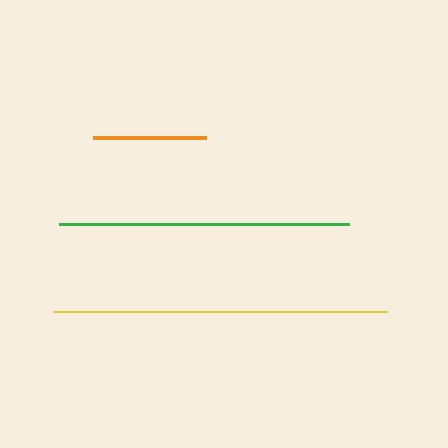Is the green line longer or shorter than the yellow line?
The yellow line is longer than the green line.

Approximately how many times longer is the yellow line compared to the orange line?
The yellow line is approximately 3.0 times the length of the orange line.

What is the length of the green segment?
The green segment is approximately 290 pixels long.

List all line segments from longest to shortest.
From longest to shortest: yellow, green, orange.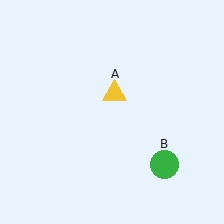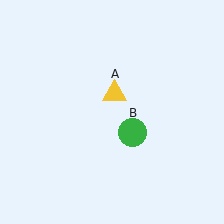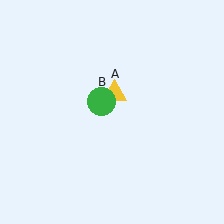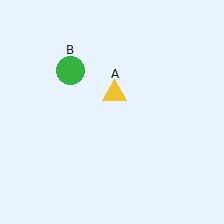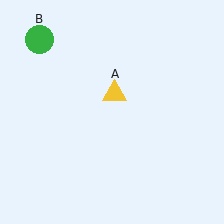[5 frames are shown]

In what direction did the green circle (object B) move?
The green circle (object B) moved up and to the left.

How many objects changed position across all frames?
1 object changed position: green circle (object B).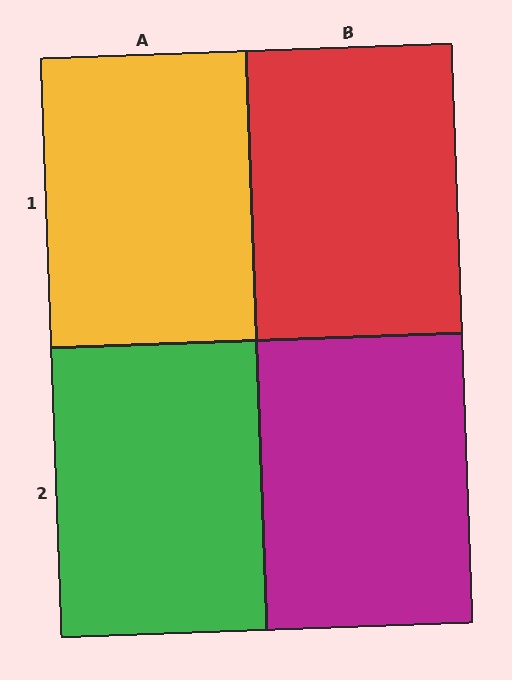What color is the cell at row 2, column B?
Magenta.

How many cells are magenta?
1 cell is magenta.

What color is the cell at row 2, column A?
Green.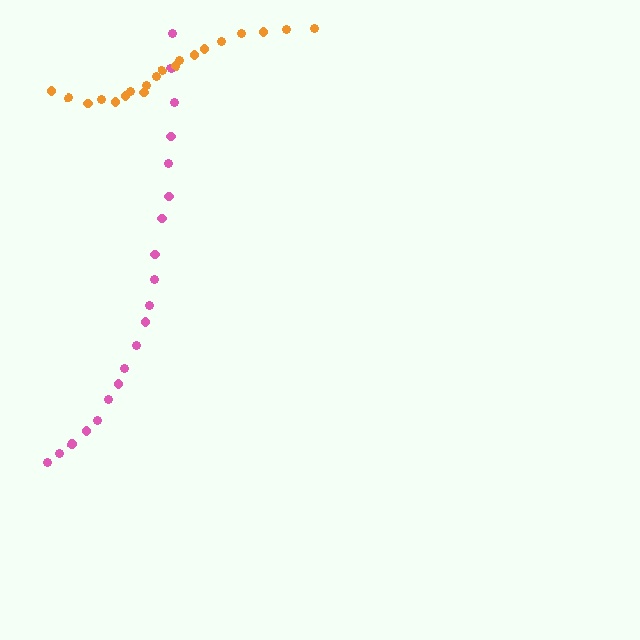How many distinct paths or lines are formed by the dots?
There are 2 distinct paths.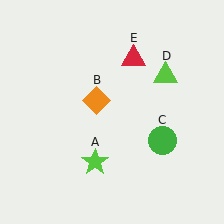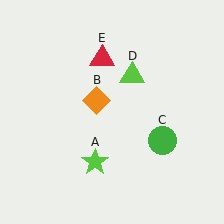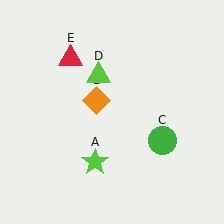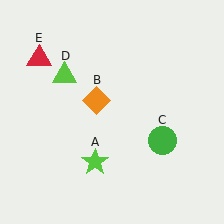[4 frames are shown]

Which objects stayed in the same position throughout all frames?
Lime star (object A) and orange diamond (object B) and green circle (object C) remained stationary.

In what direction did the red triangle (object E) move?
The red triangle (object E) moved left.